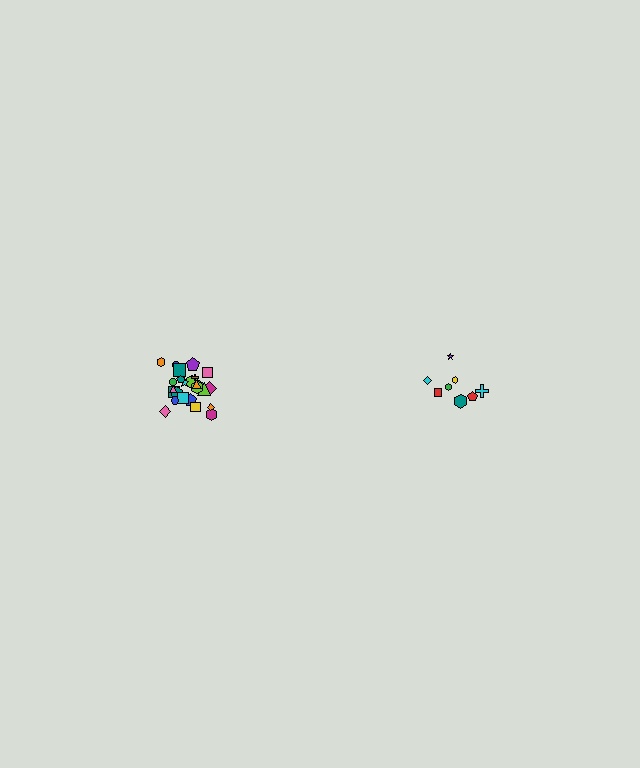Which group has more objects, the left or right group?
The left group.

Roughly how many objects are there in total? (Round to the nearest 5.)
Roughly 35 objects in total.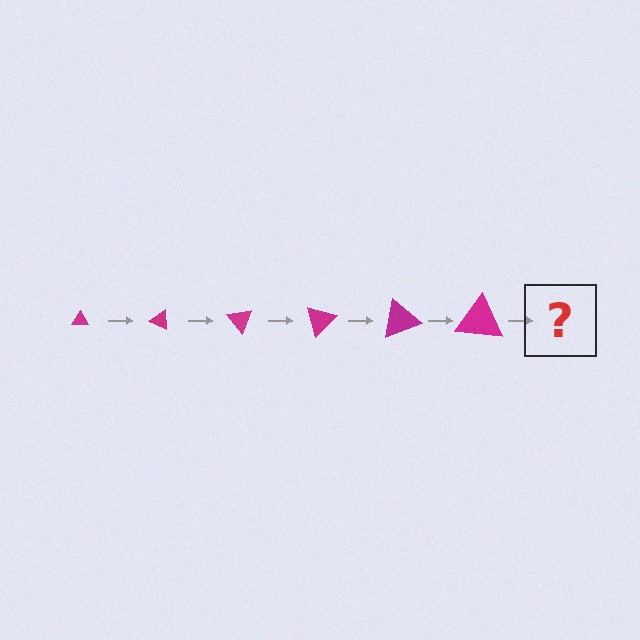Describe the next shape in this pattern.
It should be a triangle, larger than the previous one and rotated 150 degrees from the start.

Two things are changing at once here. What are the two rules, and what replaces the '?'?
The two rules are that the triangle grows larger each step and it rotates 25 degrees each step. The '?' should be a triangle, larger than the previous one and rotated 150 degrees from the start.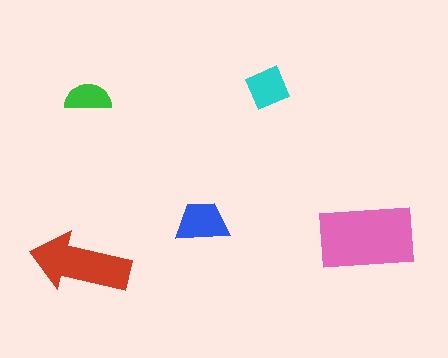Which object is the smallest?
The green semicircle.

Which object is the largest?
The pink rectangle.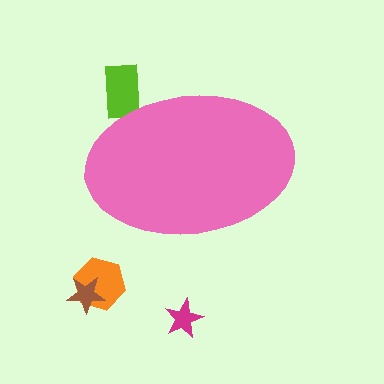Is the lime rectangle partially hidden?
Yes, the lime rectangle is partially hidden behind the pink ellipse.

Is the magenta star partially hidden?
No, the magenta star is fully visible.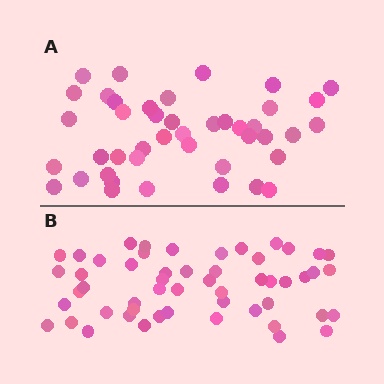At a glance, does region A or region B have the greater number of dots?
Region B (the bottom region) has more dots.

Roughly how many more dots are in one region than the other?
Region B has roughly 10 or so more dots than region A.